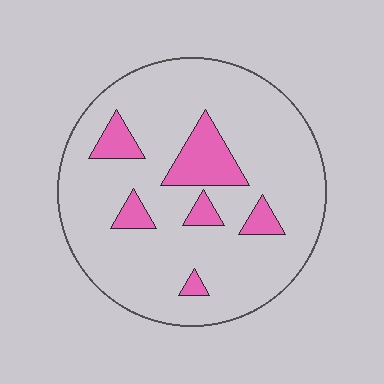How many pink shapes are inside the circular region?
6.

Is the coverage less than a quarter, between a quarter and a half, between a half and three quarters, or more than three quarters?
Less than a quarter.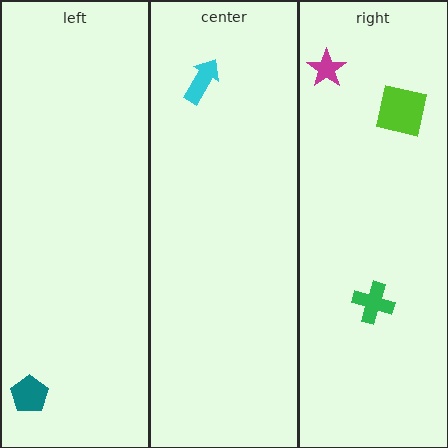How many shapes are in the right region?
3.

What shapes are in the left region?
The teal pentagon.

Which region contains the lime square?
The right region.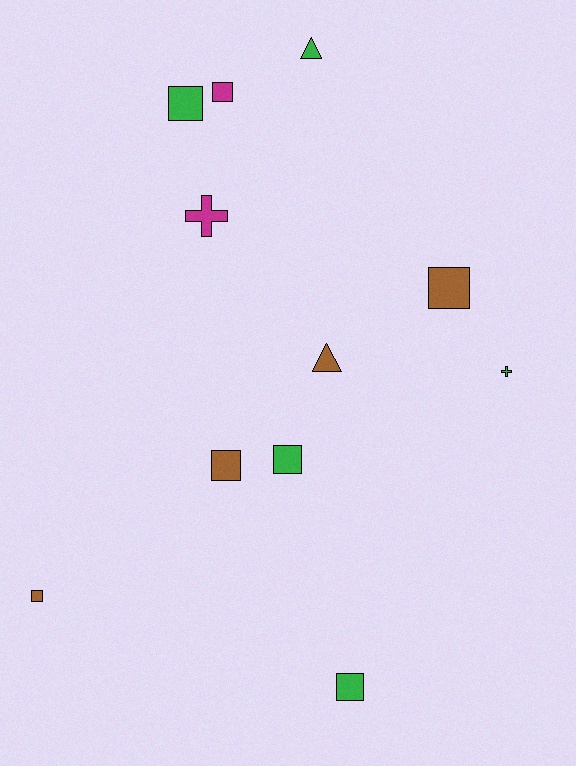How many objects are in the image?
There are 11 objects.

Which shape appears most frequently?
Square, with 7 objects.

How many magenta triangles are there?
There are no magenta triangles.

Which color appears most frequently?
Green, with 5 objects.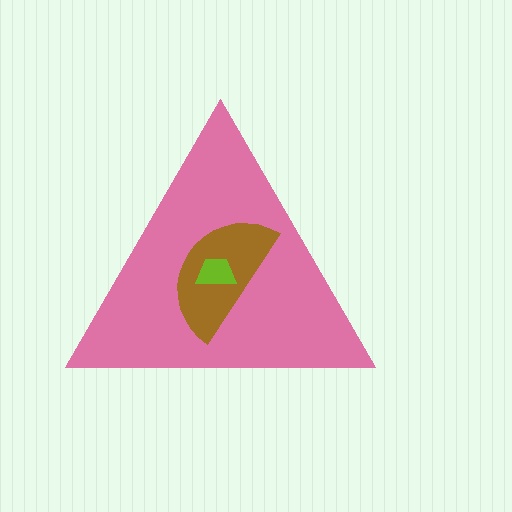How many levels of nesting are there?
3.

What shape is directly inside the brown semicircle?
The lime trapezoid.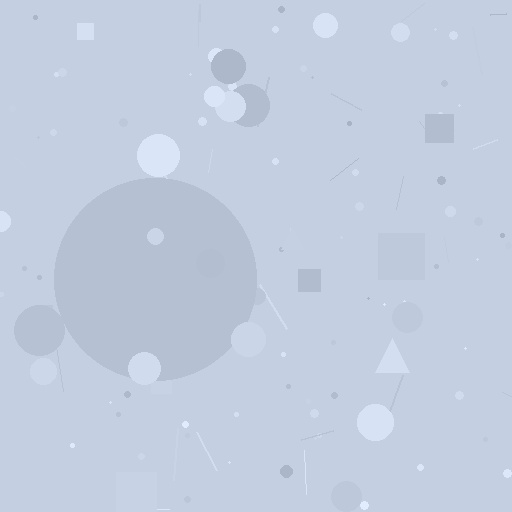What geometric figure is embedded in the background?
A circle is embedded in the background.